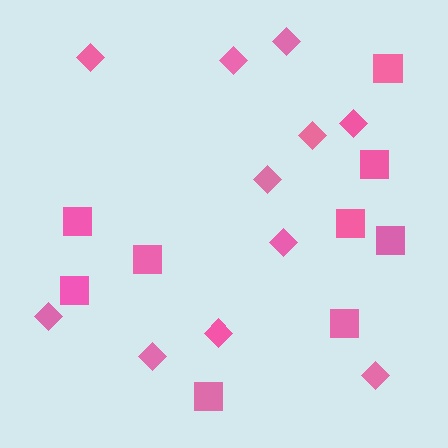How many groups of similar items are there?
There are 2 groups: one group of squares (9) and one group of diamonds (11).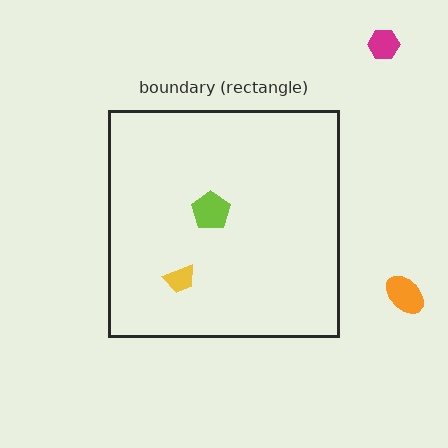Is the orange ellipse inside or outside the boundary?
Outside.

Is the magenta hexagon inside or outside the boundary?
Outside.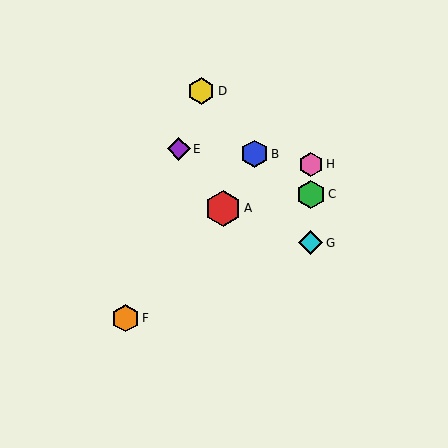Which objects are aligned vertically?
Objects C, G, H are aligned vertically.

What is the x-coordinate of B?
Object B is at x≈255.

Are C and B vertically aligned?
No, C is at x≈311 and B is at x≈255.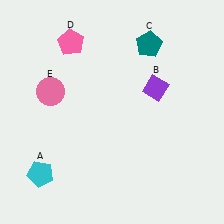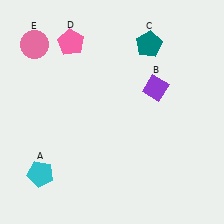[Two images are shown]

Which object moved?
The pink circle (E) moved up.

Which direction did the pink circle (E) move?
The pink circle (E) moved up.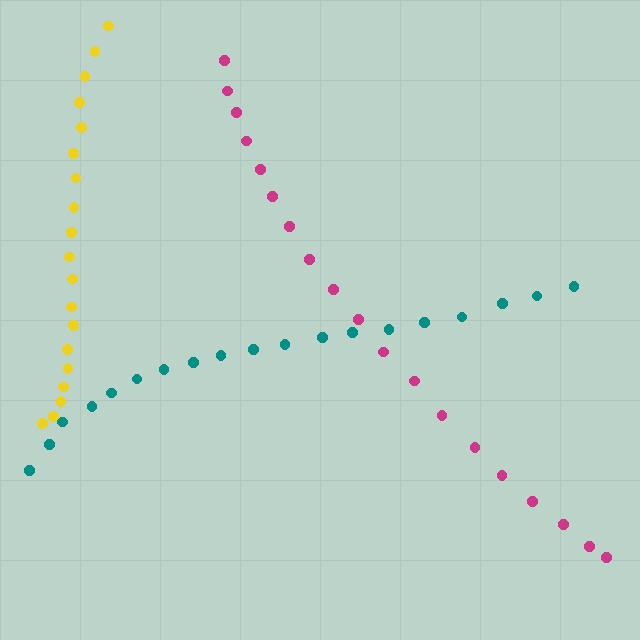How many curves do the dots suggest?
There are 3 distinct paths.